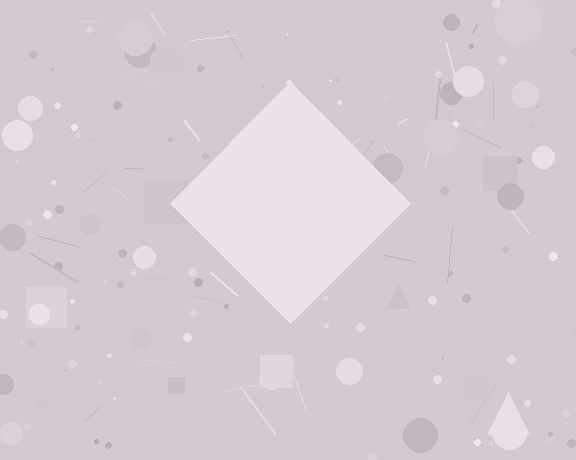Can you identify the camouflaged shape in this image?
The camouflaged shape is a diamond.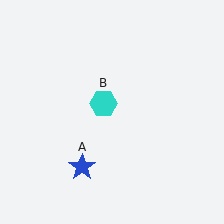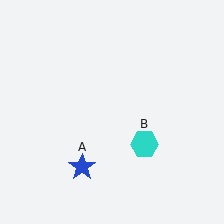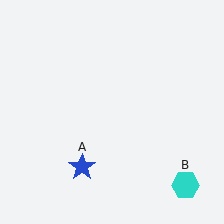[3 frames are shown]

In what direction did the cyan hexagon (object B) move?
The cyan hexagon (object B) moved down and to the right.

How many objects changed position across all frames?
1 object changed position: cyan hexagon (object B).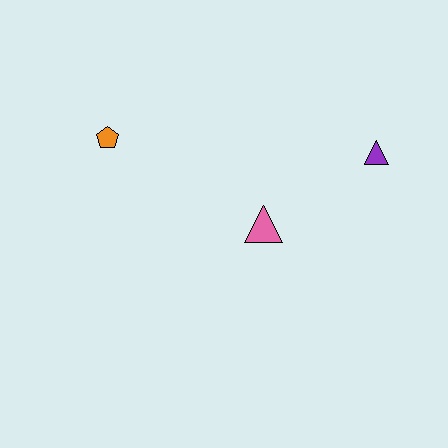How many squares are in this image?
There are no squares.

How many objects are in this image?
There are 3 objects.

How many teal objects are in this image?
There are no teal objects.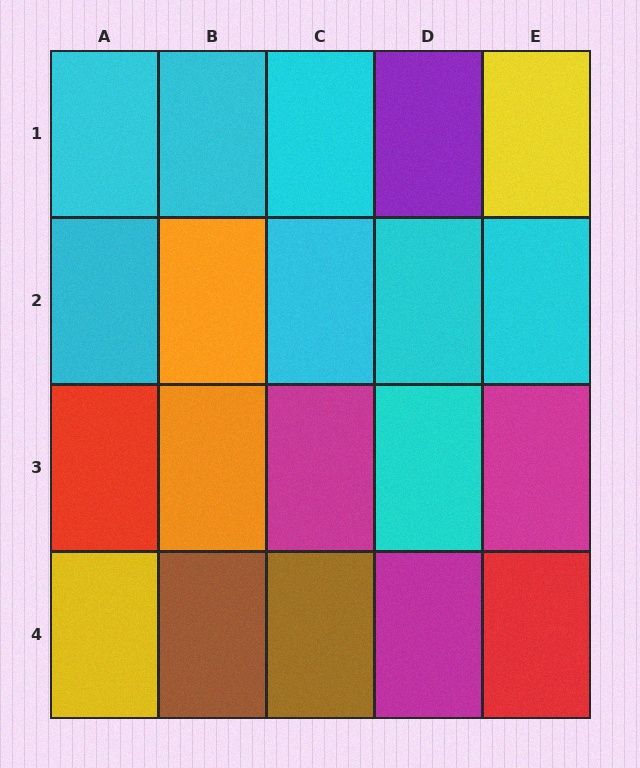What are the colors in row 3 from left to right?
Red, orange, magenta, cyan, magenta.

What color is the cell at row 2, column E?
Cyan.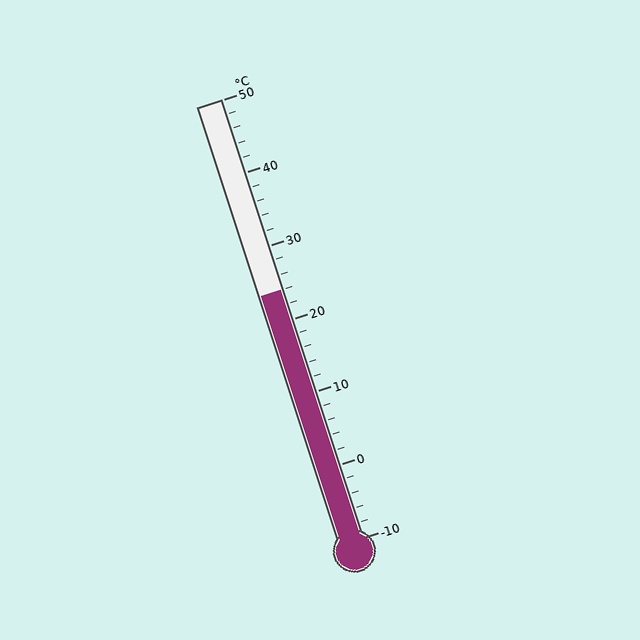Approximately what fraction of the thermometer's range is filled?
The thermometer is filled to approximately 55% of its range.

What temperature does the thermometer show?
The thermometer shows approximately 24°C.